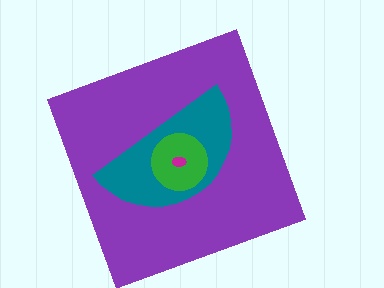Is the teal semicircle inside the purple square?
Yes.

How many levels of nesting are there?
4.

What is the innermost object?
The magenta ellipse.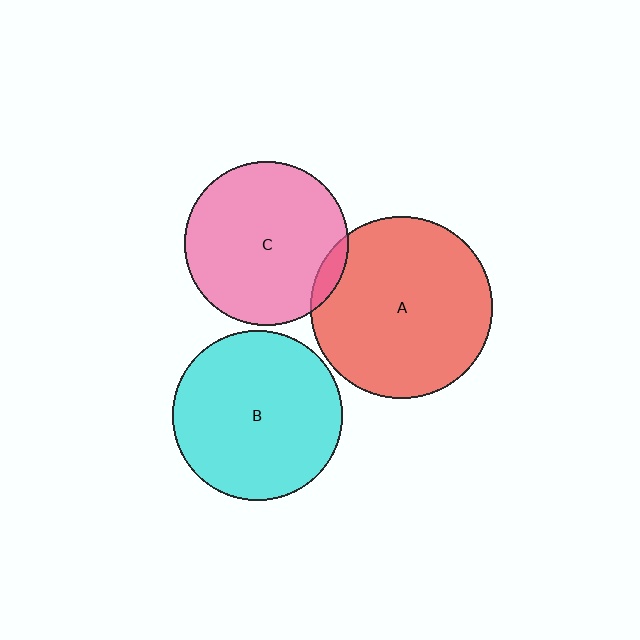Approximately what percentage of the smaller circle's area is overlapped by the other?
Approximately 5%.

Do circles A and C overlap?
Yes.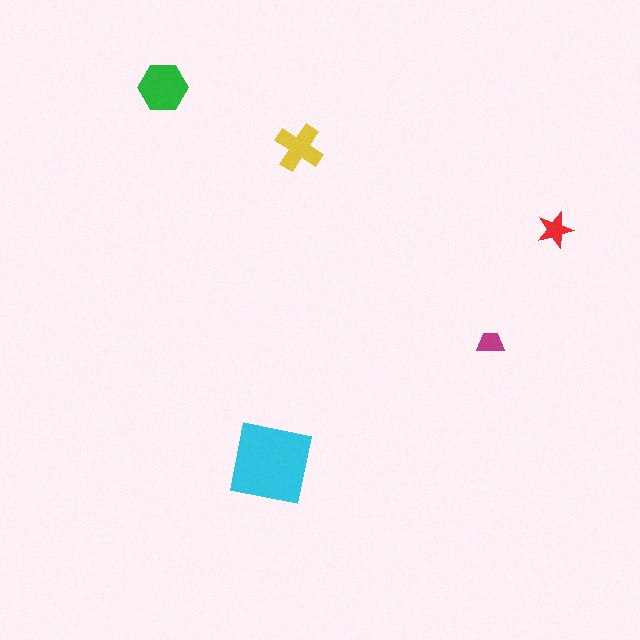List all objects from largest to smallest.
The cyan square, the green hexagon, the yellow cross, the red star, the magenta trapezoid.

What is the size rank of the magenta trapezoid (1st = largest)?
5th.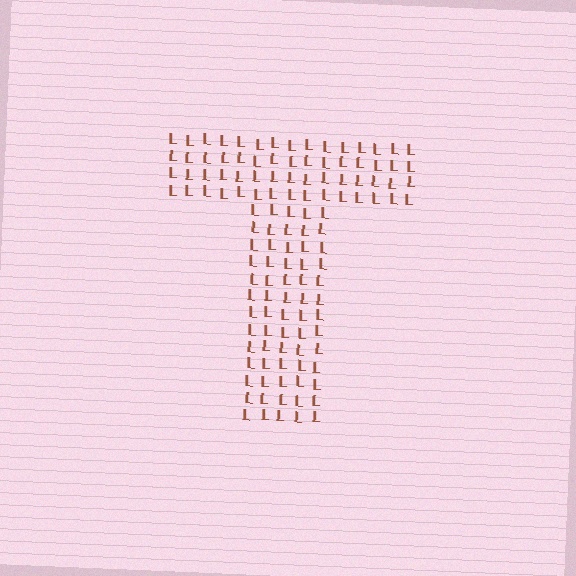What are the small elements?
The small elements are letter L's.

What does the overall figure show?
The overall figure shows the letter T.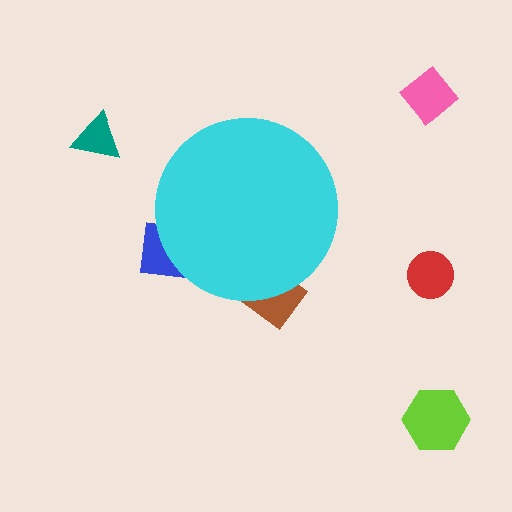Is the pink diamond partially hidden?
No, the pink diamond is fully visible.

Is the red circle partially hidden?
No, the red circle is fully visible.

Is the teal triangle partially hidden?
No, the teal triangle is fully visible.